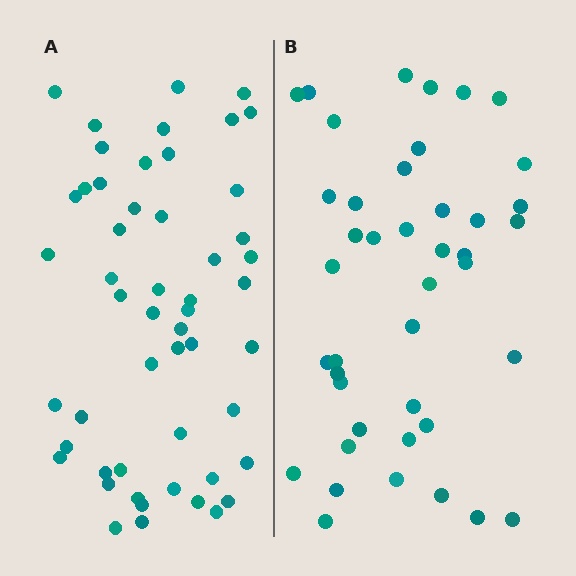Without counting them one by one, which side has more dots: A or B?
Region A (the left region) has more dots.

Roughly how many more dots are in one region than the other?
Region A has roughly 10 or so more dots than region B.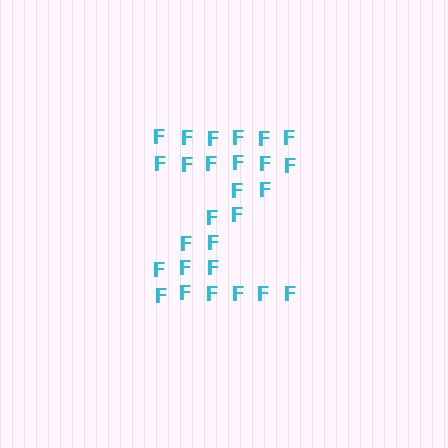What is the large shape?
The large shape is the letter Z.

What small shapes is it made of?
It is made of small letter F's.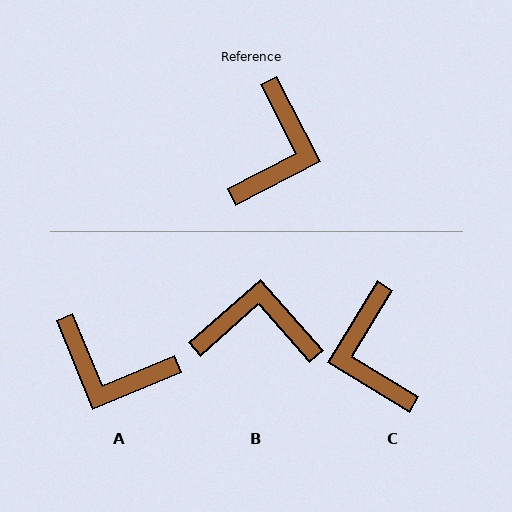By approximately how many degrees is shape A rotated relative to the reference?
Approximately 95 degrees clockwise.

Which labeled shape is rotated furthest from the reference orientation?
C, about 148 degrees away.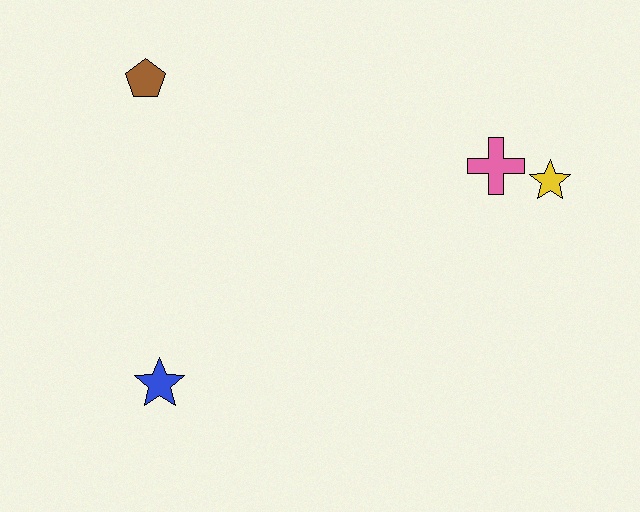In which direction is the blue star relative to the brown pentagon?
The blue star is below the brown pentagon.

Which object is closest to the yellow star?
The pink cross is closest to the yellow star.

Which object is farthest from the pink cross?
The blue star is farthest from the pink cross.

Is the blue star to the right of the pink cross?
No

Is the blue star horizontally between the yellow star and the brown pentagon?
Yes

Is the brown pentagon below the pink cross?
No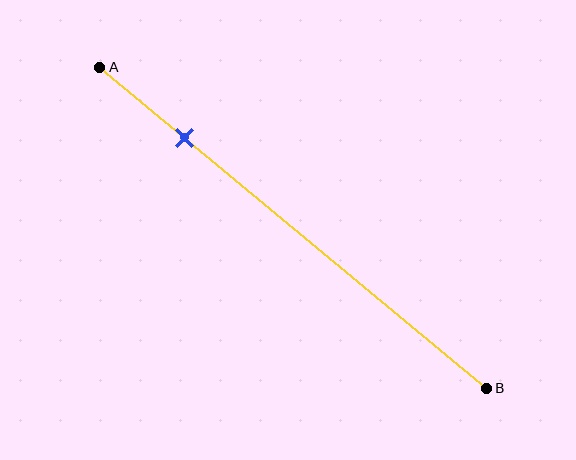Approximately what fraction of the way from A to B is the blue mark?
The blue mark is approximately 20% of the way from A to B.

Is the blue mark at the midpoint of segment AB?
No, the mark is at about 20% from A, not at the 50% midpoint.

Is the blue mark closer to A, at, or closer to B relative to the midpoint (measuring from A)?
The blue mark is closer to point A than the midpoint of segment AB.